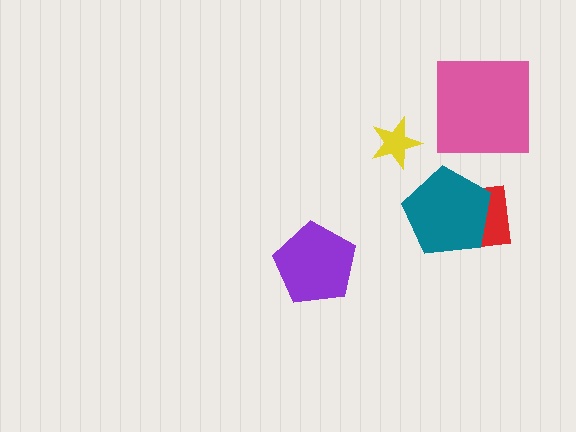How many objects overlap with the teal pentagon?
1 object overlaps with the teal pentagon.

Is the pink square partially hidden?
No, no other shape covers it.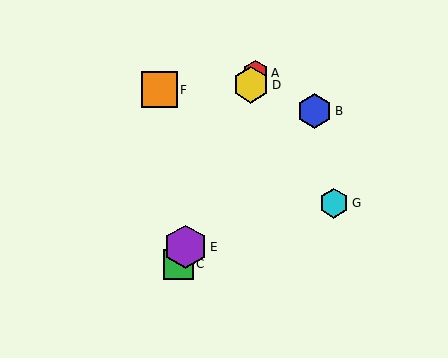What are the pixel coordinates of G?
Object G is at (334, 203).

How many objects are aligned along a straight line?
4 objects (A, C, D, E) are aligned along a straight line.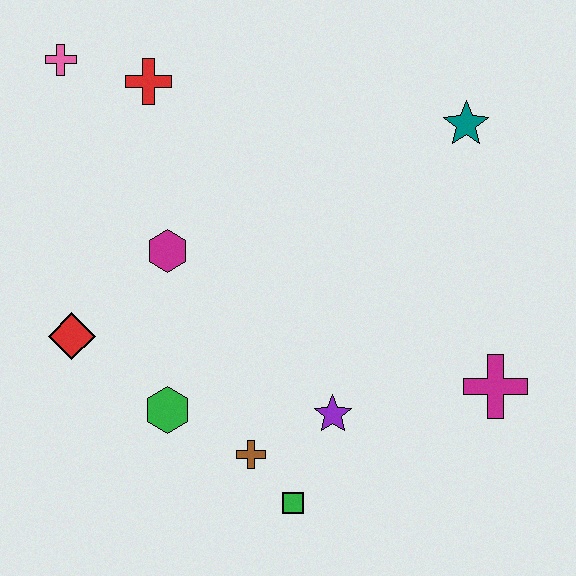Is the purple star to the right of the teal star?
No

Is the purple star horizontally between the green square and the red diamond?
No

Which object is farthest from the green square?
The pink cross is farthest from the green square.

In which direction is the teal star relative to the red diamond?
The teal star is to the right of the red diamond.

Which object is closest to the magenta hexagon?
The red diamond is closest to the magenta hexagon.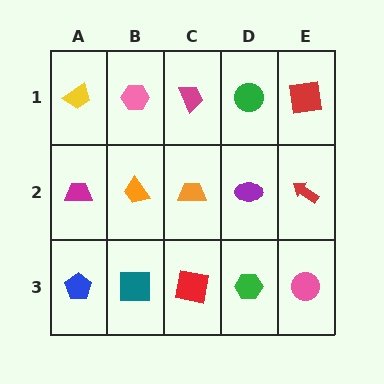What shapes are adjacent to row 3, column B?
An orange trapezoid (row 2, column B), a blue pentagon (row 3, column A), a red square (row 3, column C).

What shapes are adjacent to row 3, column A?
A magenta trapezoid (row 2, column A), a teal square (row 3, column B).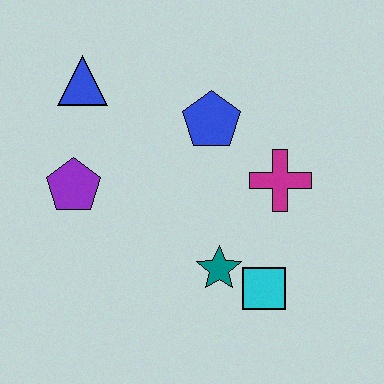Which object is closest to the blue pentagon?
The magenta cross is closest to the blue pentagon.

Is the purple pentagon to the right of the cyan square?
No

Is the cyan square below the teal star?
Yes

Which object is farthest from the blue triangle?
The cyan square is farthest from the blue triangle.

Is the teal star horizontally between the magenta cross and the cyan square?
No